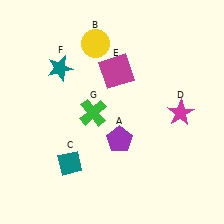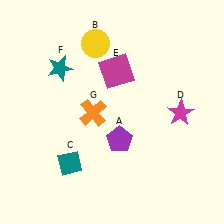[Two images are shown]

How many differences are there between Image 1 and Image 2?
There is 1 difference between the two images.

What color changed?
The cross (G) changed from green in Image 1 to orange in Image 2.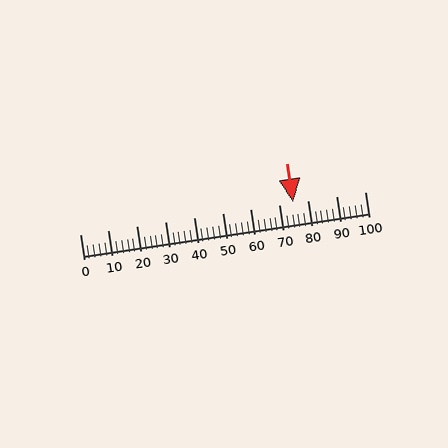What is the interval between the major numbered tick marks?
The major tick marks are spaced 10 units apart.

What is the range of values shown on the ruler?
The ruler shows values from 0 to 100.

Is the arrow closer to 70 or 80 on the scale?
The arrow is closer to 70.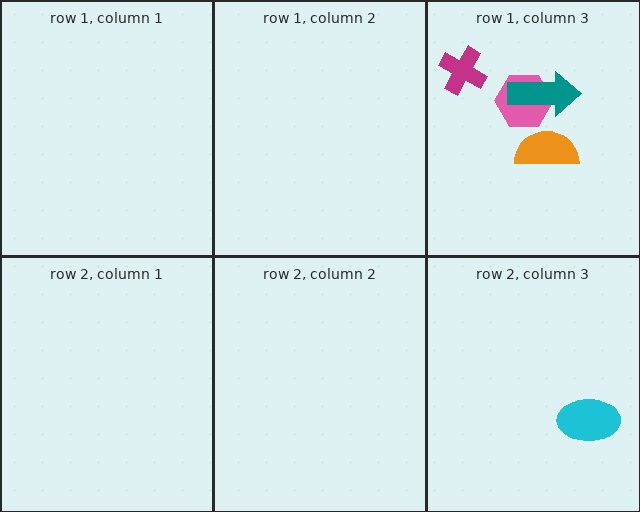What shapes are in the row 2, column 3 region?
The cyan ellipse.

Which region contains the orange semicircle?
The row 1, column 3 region.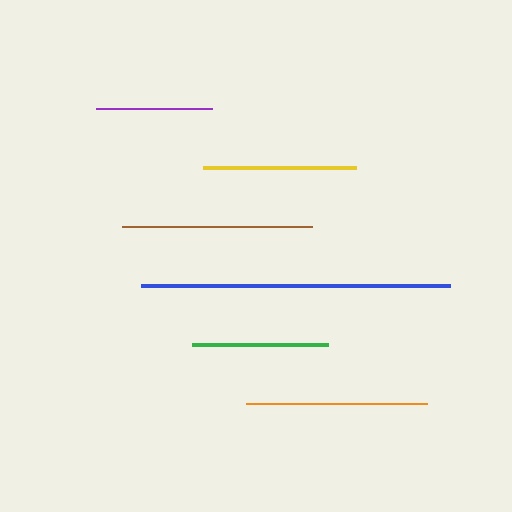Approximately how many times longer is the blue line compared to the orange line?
The blue line is approximately 1.7 times the length of the orange line.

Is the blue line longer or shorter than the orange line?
The blue line is longer than the orange line.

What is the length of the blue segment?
The blue segment is approximately 309 pixels long.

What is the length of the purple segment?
The purple segment is approximately 116 pixels long.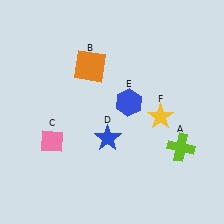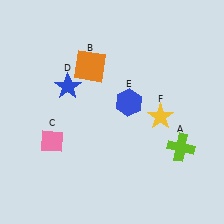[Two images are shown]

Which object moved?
The blue star (D) moved up.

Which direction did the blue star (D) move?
The blue star (D) moved up.